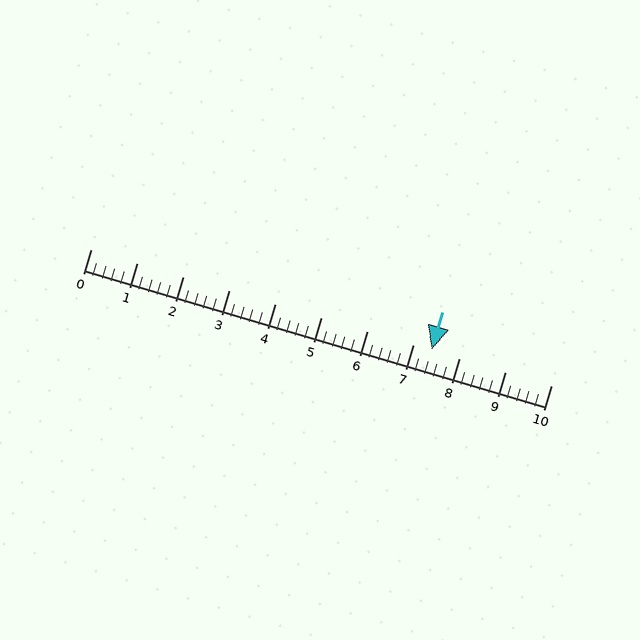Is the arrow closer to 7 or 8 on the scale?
The arrow is closer to 7.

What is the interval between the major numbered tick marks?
The major tick marks are spaced 1 units apart.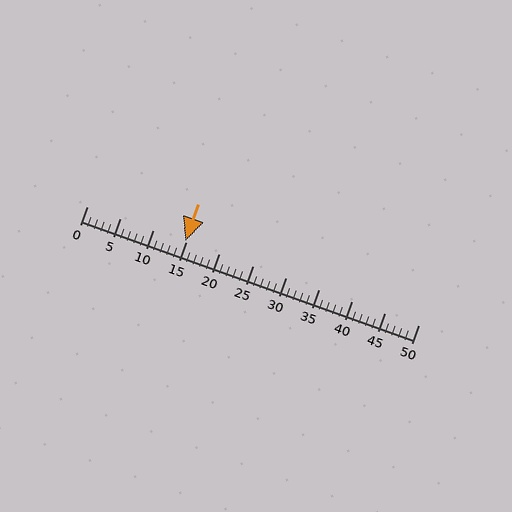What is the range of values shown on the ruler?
The ruler shows values from 0 to 50.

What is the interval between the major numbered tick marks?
The major tick marks are spaced 5 units apart.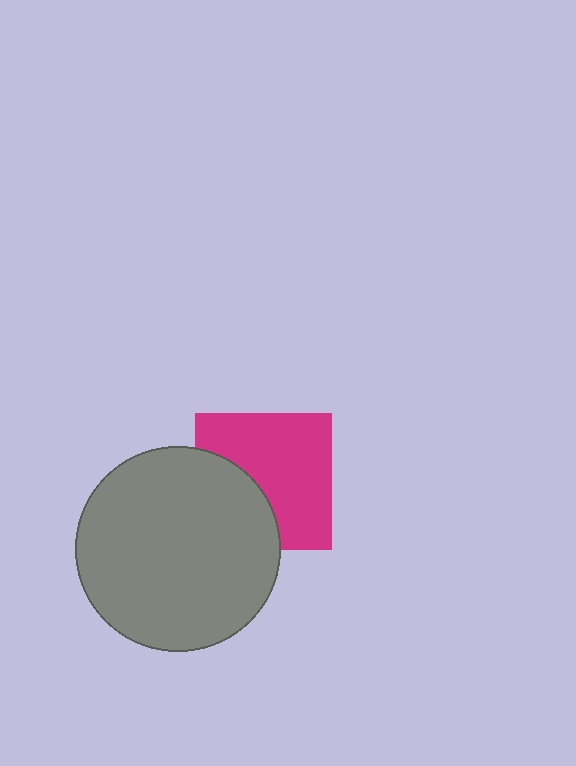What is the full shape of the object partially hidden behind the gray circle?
The partially hidden object is a magenta square.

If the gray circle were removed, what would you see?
You would see the complete magenta square.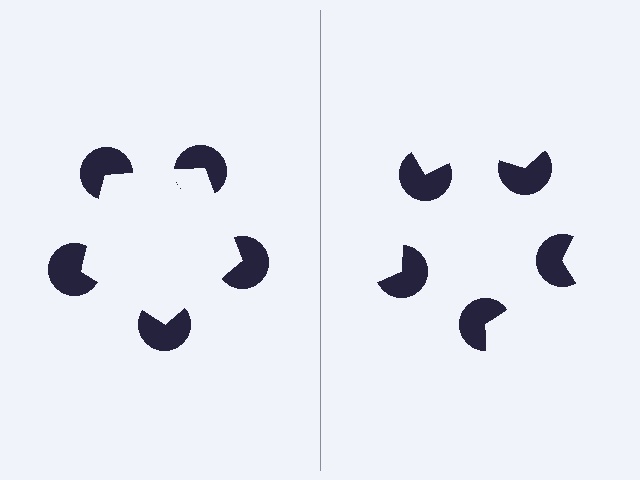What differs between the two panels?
The pac-man discs are positioned identically on both sides; only the wedge orientations differ. On the left they align to a pentagon; on the right they are misaligned.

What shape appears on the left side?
An illusory pentagon.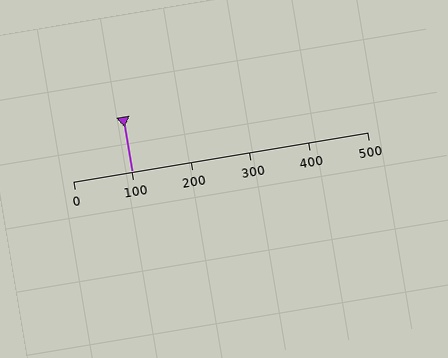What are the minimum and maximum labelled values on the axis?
The axis runs from 0 to 500.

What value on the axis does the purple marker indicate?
The marker indicates approximately 100.